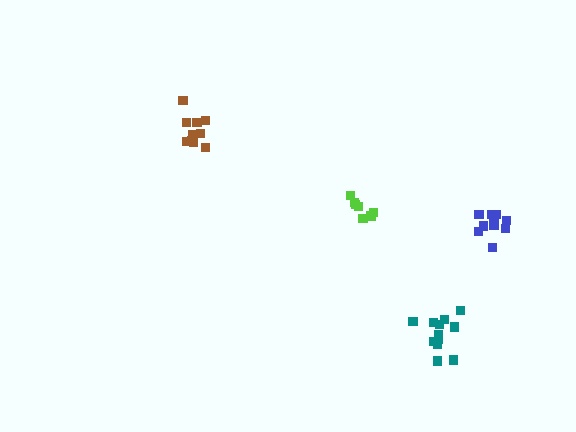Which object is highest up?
The brown cluster is topmost.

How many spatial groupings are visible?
There are 4 spatial groupings.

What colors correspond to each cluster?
The clusters are colored: teal, lime, brown, blue.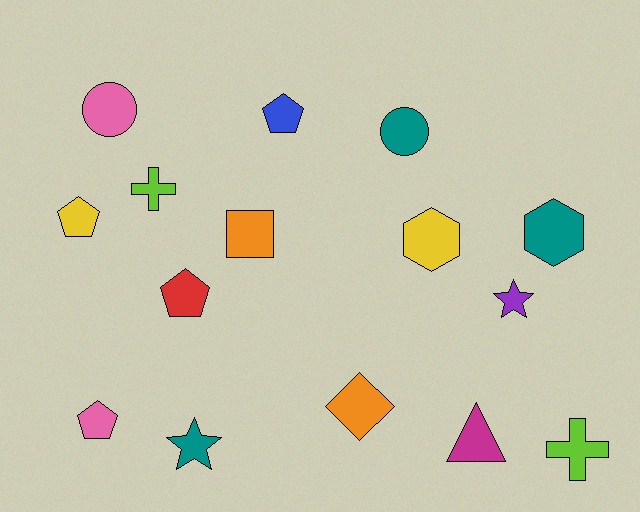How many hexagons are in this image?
There are 2 hexagons.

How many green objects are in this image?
There are no green objects.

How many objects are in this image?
There are 15 objects.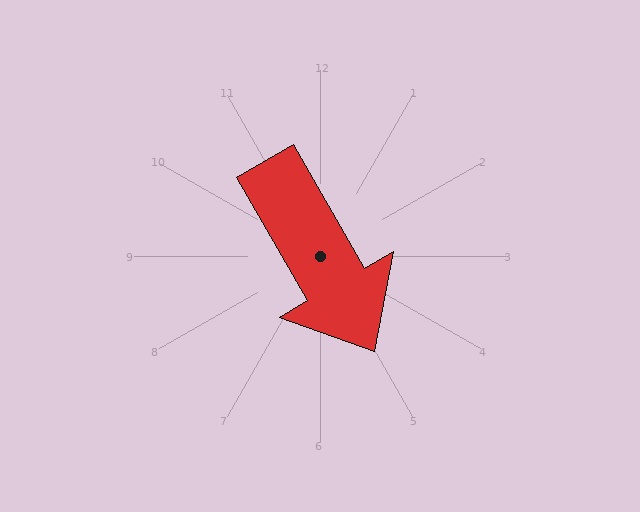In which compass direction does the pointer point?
Southeast.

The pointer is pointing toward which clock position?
Roughly 5 o'clock.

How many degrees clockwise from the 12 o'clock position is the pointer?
Approximately 150 degrees.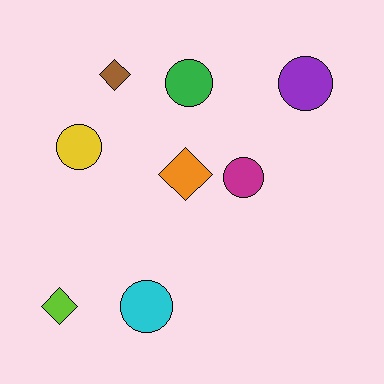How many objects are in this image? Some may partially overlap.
There are 8 objects.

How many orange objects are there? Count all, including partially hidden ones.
There is 1 orange object.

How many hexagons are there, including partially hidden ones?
There are no hexagons.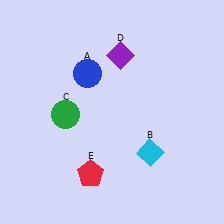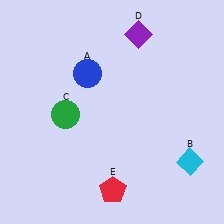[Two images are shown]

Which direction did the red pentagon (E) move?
The red pentagon (E) moved right.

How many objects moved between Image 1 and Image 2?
3 objects moved between the two images.